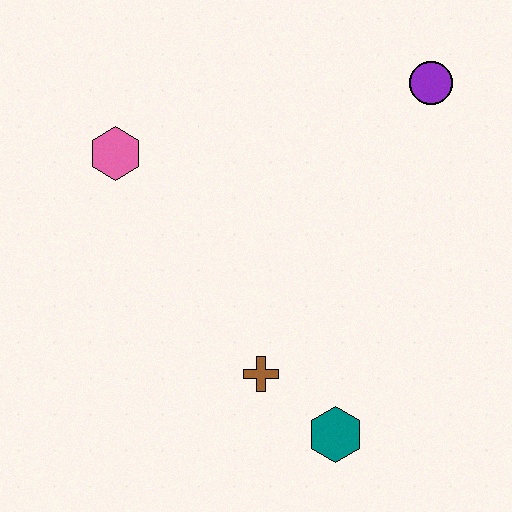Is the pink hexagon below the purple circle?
Yes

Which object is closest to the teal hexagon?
The brown cross is closest to the teal hexagon.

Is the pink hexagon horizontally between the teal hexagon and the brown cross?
No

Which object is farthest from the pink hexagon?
The teal hexagon is farthest from the pink hexagon.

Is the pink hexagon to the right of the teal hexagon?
No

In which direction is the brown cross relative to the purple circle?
The brown cross is below the purple circle.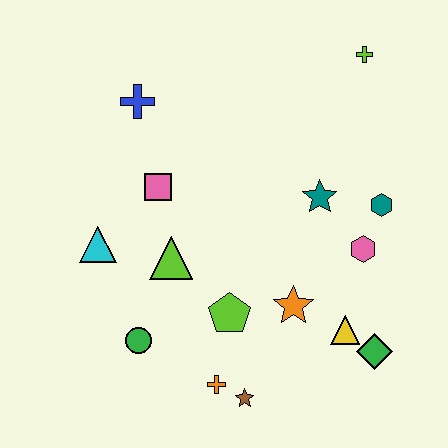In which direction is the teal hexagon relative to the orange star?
The teal hexagon is above the orange star.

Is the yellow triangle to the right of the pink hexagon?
No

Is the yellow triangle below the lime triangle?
Yes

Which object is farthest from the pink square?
The green diamond is farthest from the pink square.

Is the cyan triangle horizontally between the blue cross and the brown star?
No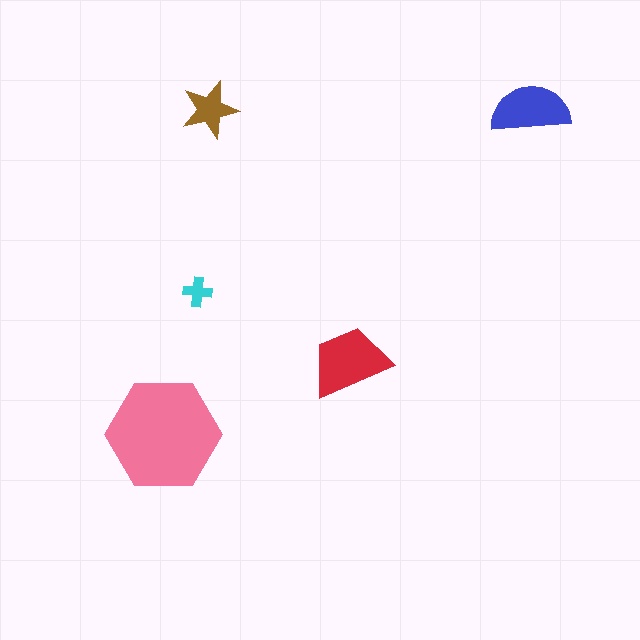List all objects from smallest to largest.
The cyan cross, the brown star, the blue semicircle, the red trapezoid, the pink hexagon.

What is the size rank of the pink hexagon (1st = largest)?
1st.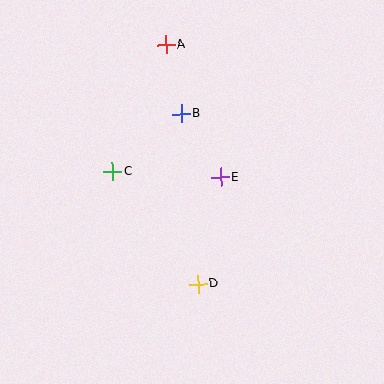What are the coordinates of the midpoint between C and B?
The midpoint between C and B is at (147, 143).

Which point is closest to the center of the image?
Point E at (221, 177) is closest to the center.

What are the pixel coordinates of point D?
Point D is at (198, 284).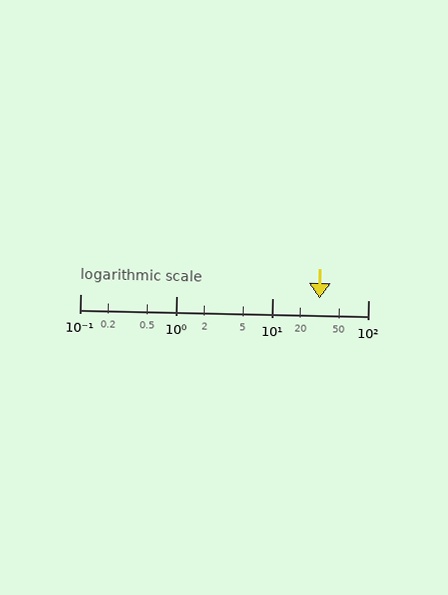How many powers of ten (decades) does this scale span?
The scale spans 3 decades, from 0.1 to 100.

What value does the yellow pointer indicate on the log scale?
The pointer indicates approximately 31.